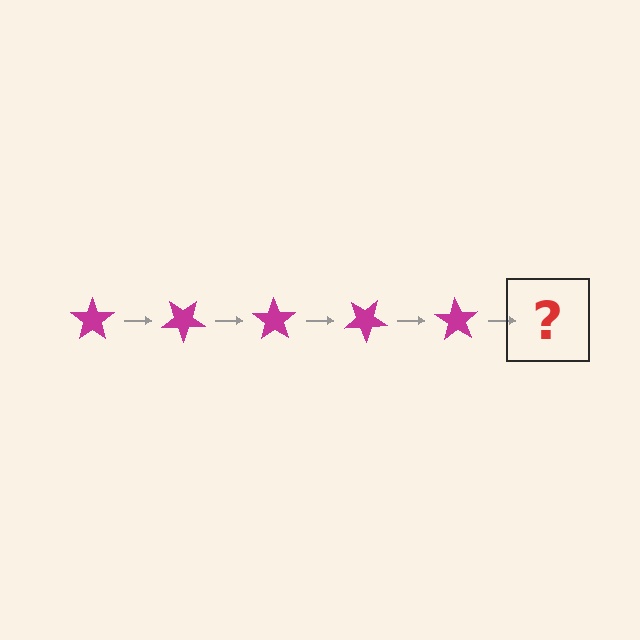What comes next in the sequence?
The next element should be a magenta star rotated 175 degrees.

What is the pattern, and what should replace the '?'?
The pattern is that the star rotates 35 degrees each step. The '?' should be a magenta star rotated 175 degrees.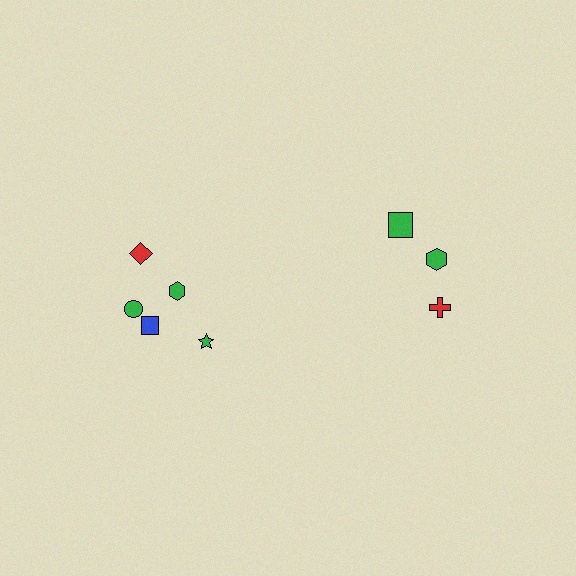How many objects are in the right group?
There are 3 objects.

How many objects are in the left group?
There are 5 objects.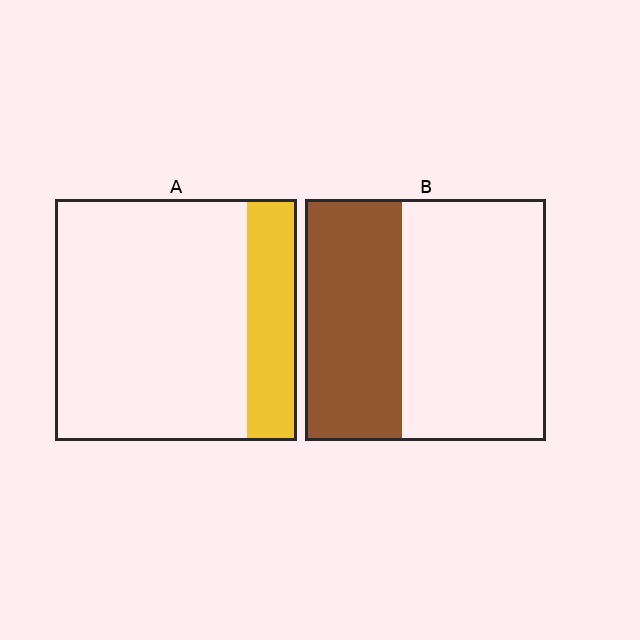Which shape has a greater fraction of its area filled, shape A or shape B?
Shape B.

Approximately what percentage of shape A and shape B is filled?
A is approximately 20% and B is approximately 40%.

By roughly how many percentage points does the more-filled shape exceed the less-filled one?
By roughly 20 percentage points (B over A).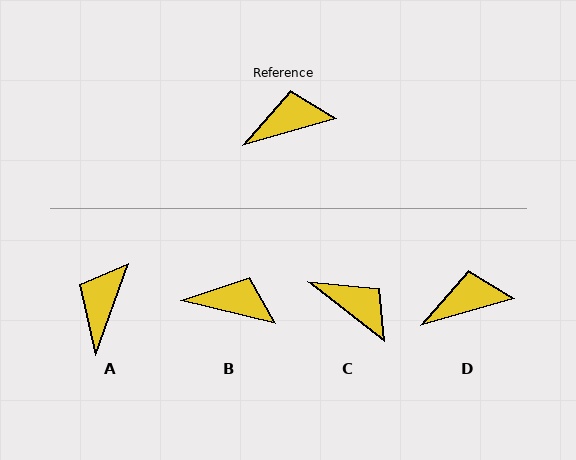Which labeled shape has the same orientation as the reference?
D.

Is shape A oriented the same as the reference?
No, it is off by about 54 degrees.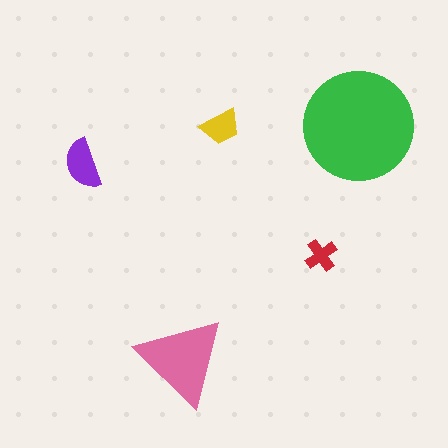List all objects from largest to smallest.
The green circle, the pink triangle, the purple semicircle, the yellow trapezoid, the red cross.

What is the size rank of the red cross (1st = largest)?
5th.